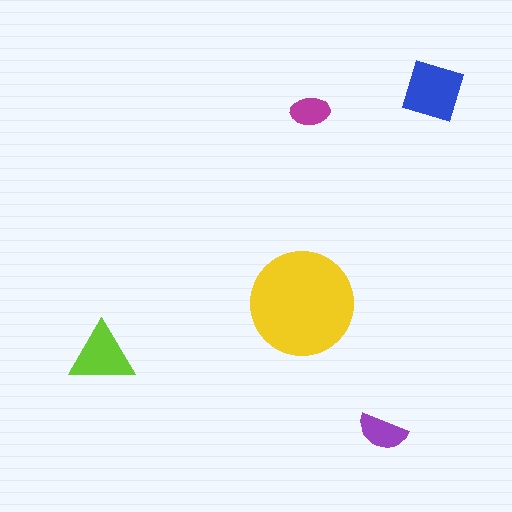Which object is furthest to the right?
The blue square is rightmost.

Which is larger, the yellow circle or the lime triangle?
The yellow circle.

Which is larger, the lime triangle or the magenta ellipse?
The lime triangle.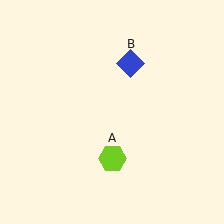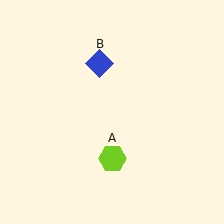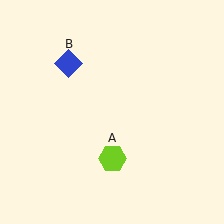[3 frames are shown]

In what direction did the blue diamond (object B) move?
The blue diamond (object B) moved left.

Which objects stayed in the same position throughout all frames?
Lime hexagon (object A) remained stationary.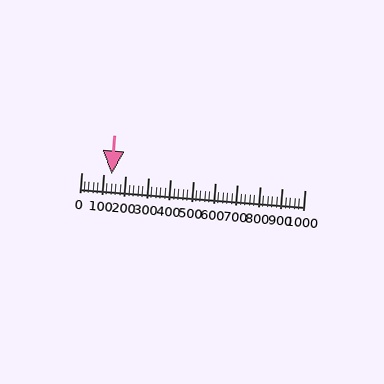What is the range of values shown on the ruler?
The ruler shows values from 0 to 1000.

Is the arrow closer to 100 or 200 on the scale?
The arrow is closer to 100.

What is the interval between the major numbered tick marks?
The major tick marks are spaced 100 units apart.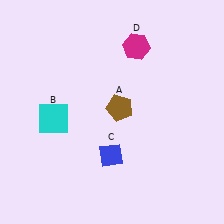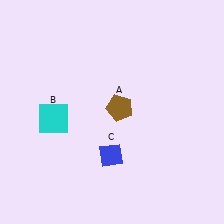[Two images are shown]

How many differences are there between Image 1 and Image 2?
There is 1 difference between the two images.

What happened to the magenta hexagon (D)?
The magenta hexagon (D) was removed in Image 2. It was in the top-right area of Image 1.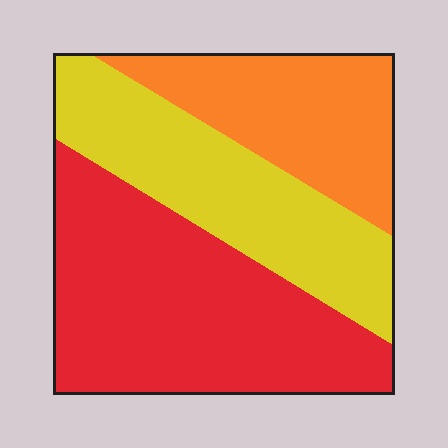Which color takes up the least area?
Orange, at roughly 25%.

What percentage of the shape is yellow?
Yellow takes up about one third (1/3) of the shape.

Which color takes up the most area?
Red, at roughly 45%.